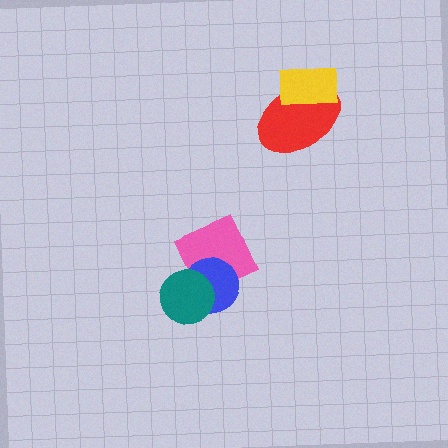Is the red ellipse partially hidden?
Yes, it is partially covered by another shape.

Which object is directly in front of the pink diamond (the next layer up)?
The blue circle is directly in front of the pink diamond.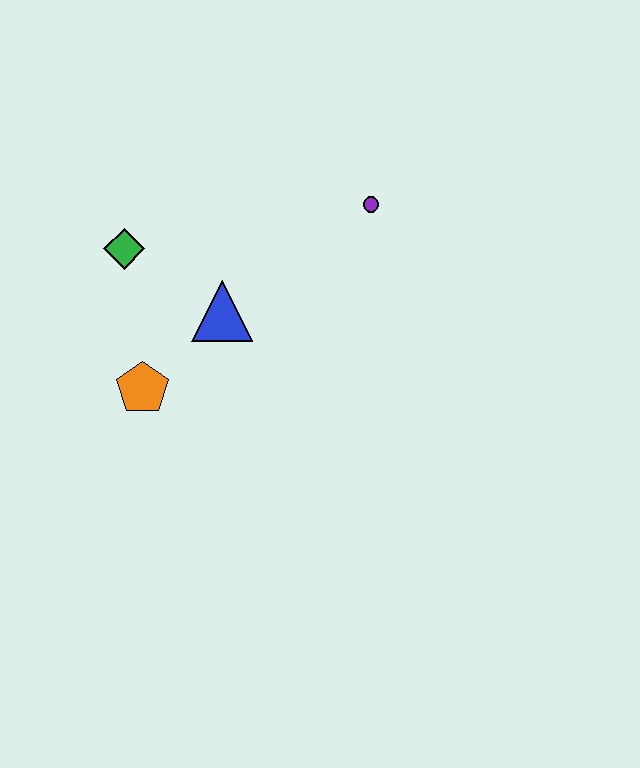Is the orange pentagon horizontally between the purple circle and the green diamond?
Yes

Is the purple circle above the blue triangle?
Yes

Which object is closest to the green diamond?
The blue triangle is closest to the green diamond.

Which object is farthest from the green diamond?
The purple circle is farthest from the green diamond.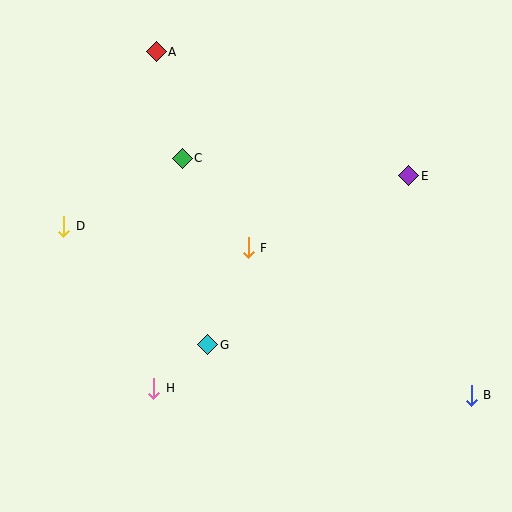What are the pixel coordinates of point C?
Point C is at (182, 158).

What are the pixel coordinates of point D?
Point D is at (64, 226).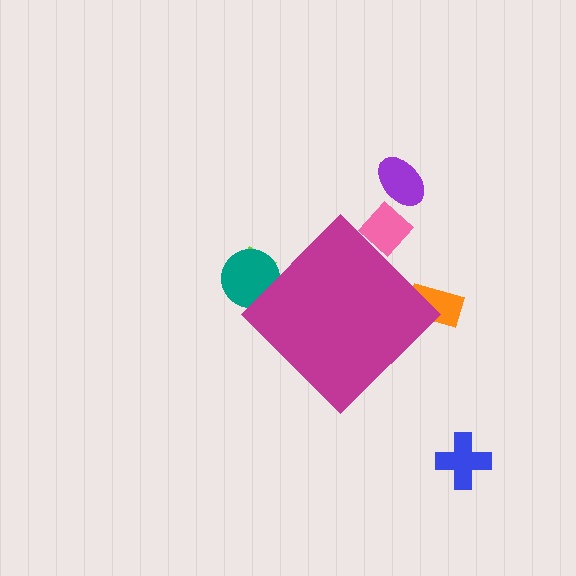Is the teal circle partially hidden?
Yes, the teal circle is partially hidden behind the magenta diamond.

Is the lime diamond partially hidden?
Yes, the lime diamond is partially hidden behind the magenta diamond.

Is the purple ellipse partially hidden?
No, the purple ellipse is fully visible.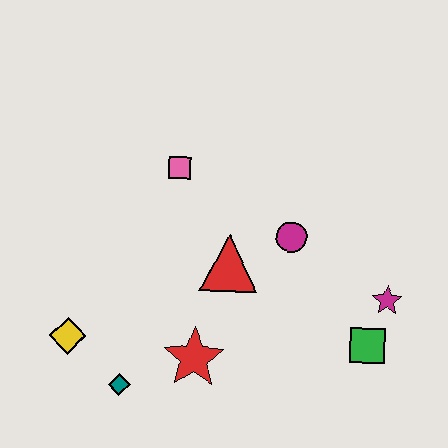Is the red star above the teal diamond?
Yes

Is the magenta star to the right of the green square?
Yes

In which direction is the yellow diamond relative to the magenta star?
The yellow diamond is to the left of the magenta star.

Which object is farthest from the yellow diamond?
The magenta star is farthest from the yellow diamond.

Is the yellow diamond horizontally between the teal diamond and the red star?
No